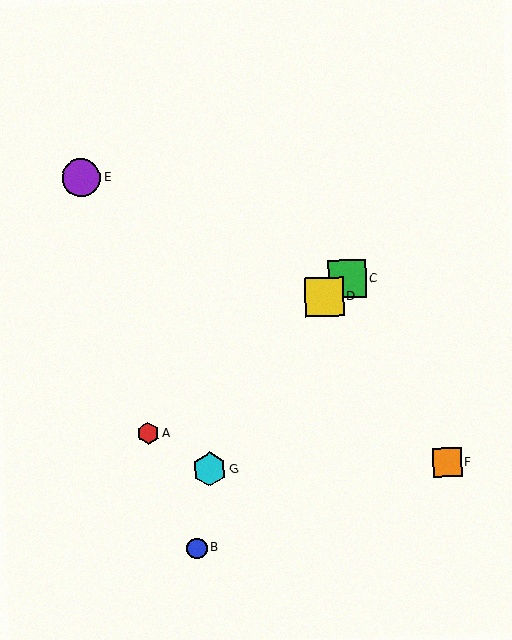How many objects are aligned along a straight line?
3 objects (A, C, D) are aligned along a straight line.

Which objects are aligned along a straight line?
Objects A, C, D are aligned along a straight line.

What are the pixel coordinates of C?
Object C is at (347, 279).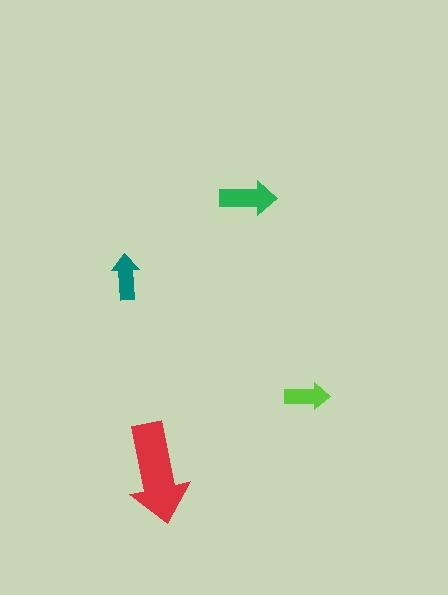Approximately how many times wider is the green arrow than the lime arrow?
About 1.5 times wider.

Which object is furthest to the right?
The lime arrow is rightmost.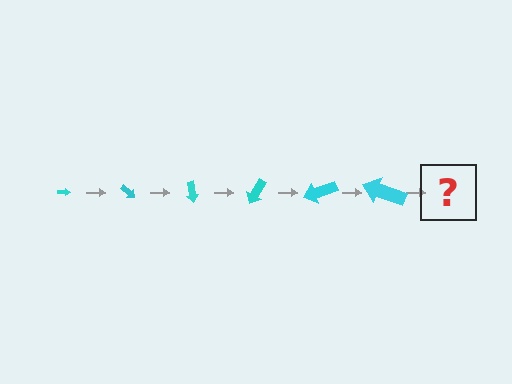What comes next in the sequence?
The next element should be an arrow, larger than the previous one and rotated 240 degrees from the start.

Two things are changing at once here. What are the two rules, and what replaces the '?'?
The two rules are that the arrow grows larger each step and it rotates 40 degrees each step. The '?' should be an arrow, larger than the previous one and rotated 240 degrees from the start.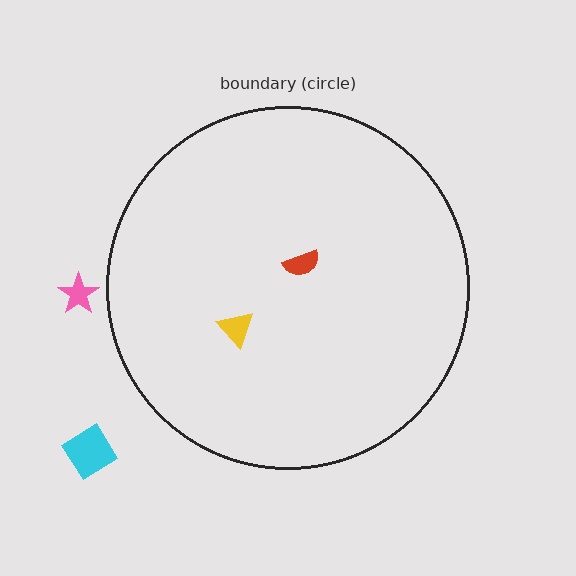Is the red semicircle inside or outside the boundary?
Inside.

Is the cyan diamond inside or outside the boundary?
Outside.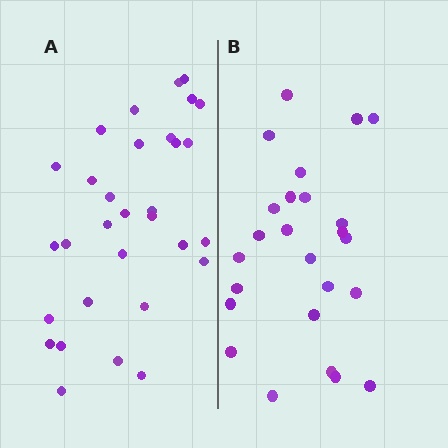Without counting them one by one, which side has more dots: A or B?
Region A (the left region) has more dots.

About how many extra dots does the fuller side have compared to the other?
Region A has about 6 more dots than region B.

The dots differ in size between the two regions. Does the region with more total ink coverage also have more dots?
No. Region B has more total ink coverage because its dots are larger, but region A actually contains more individual dots. Total area can be misleading — the number of items is what matters here.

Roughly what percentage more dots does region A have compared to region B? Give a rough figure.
About 25% more.